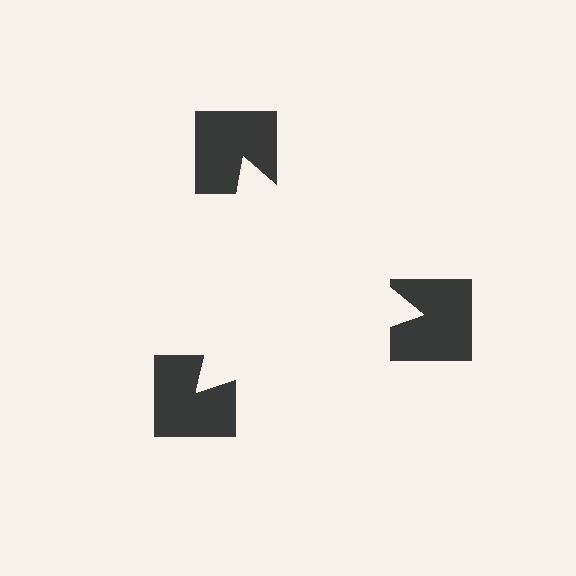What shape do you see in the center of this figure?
An illusory triangle — its edges are inferred from the aligned wedge cuts in the notched squares, not physically drawn.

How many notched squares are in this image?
There are 3 — one at each vertex of the illusory triangle.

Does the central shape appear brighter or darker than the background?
It typically appears slightly brighter than the background, even though no actual brightness change is drawn.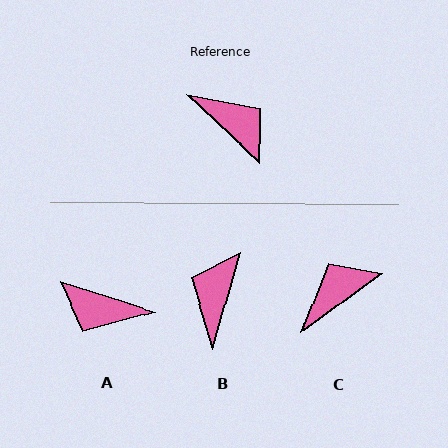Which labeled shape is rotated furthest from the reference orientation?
A, about 154 degrees away.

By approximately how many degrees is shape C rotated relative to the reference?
Approximately 80 degrees counter-clockwise.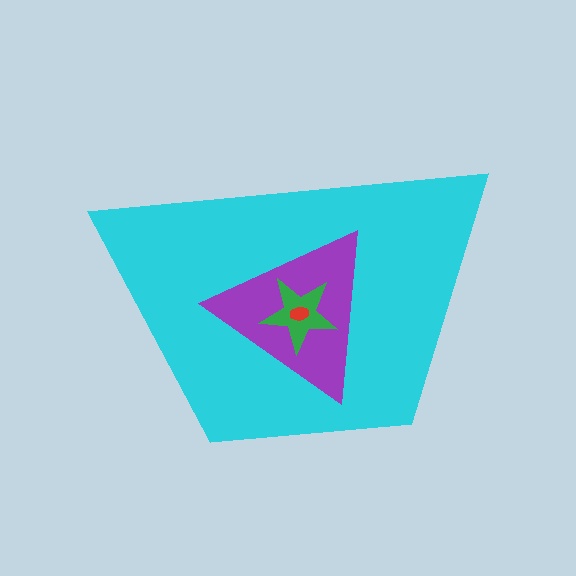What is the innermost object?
The red ellipse.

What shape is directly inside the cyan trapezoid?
The purple triangle.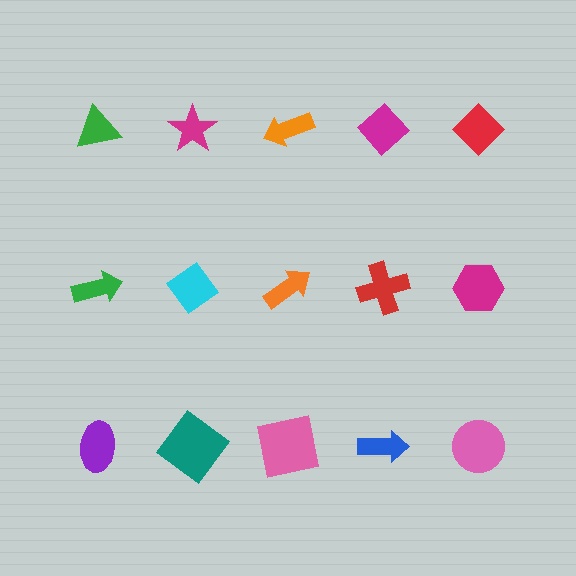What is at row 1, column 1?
A green triangle.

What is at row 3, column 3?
A pink square.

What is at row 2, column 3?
An orange arrow.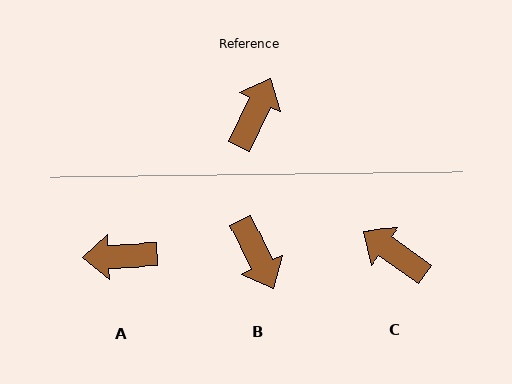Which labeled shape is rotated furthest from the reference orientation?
B, about 130 degrees away.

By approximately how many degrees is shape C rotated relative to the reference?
Approximately 79 degrees counter-clockwise.